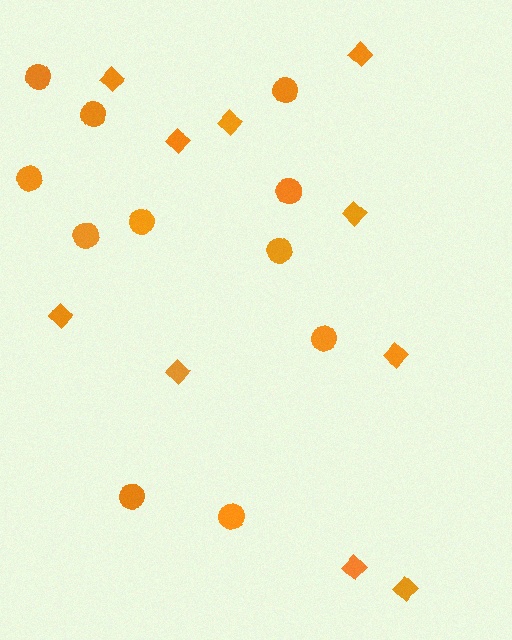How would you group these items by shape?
There are 2 groups: one group of diamonds (10) and one group of circles (11).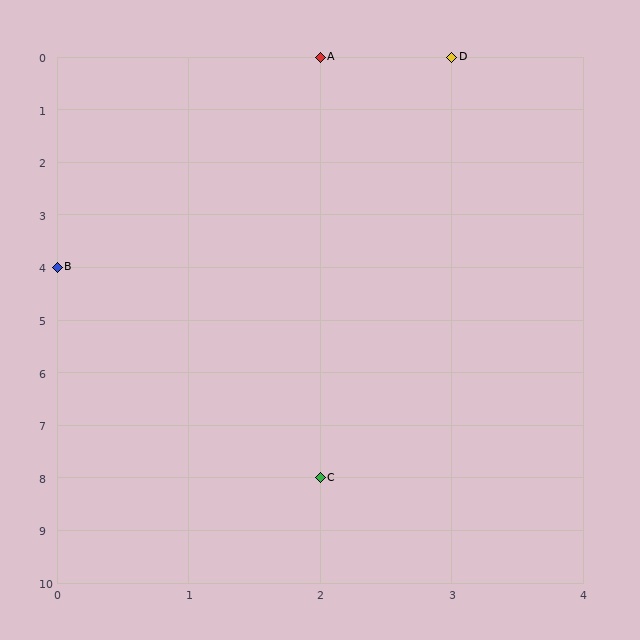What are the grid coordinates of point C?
Point C is at grid coordinates (2, 8).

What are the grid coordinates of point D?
Point D is at grid coordinates (3, 0).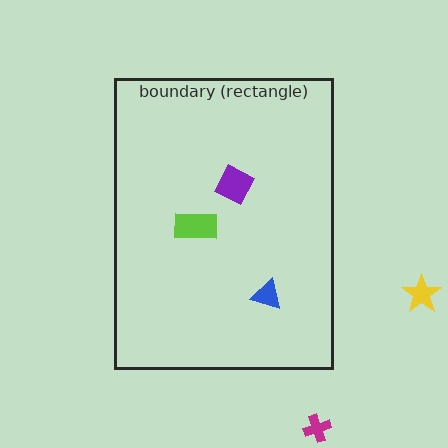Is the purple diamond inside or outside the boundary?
Inside.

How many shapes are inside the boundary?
3 inside, 2 outside.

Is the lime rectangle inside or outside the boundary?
Inside.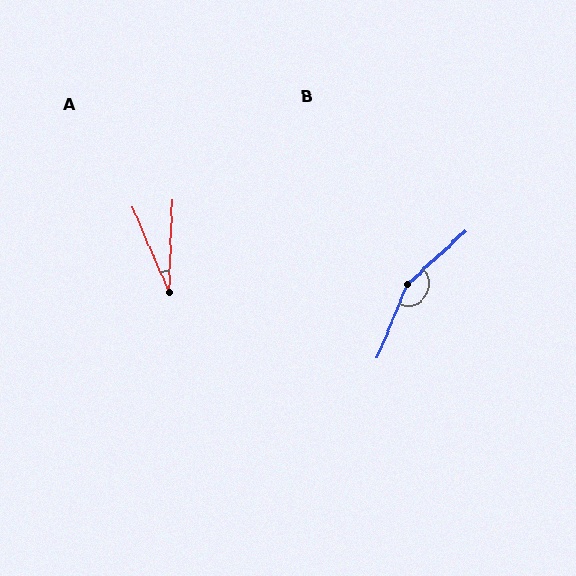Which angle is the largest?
B, at approximately 154 degrees.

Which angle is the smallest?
A, at approximately 25 degrees.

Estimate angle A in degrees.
Approximately 25 degrees.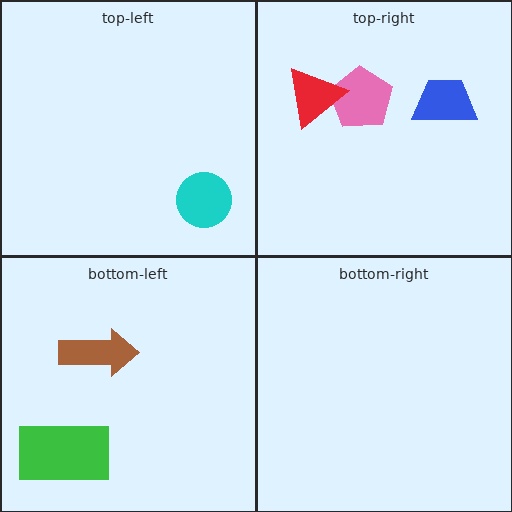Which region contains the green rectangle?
The bottom-left region.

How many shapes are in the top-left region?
1.